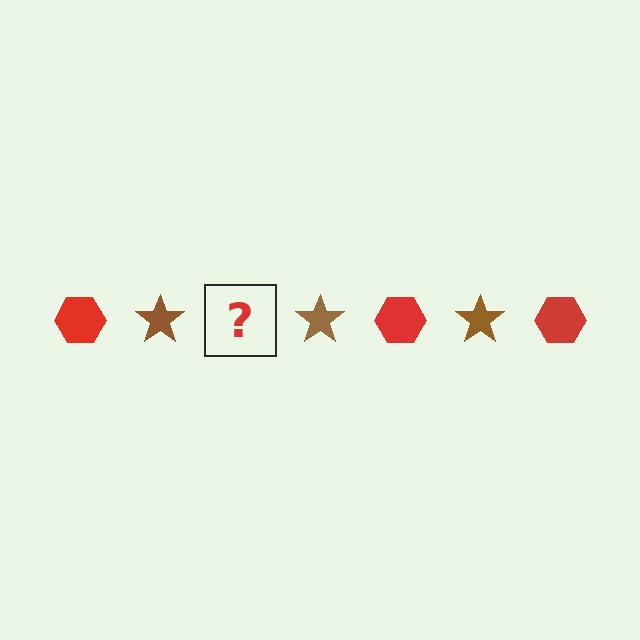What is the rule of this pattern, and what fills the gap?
The rule is that the pattern alternates between red hexagon and brown star. The gap should be filled with a red hexagon.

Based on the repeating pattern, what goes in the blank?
The blank should be a red hexagon.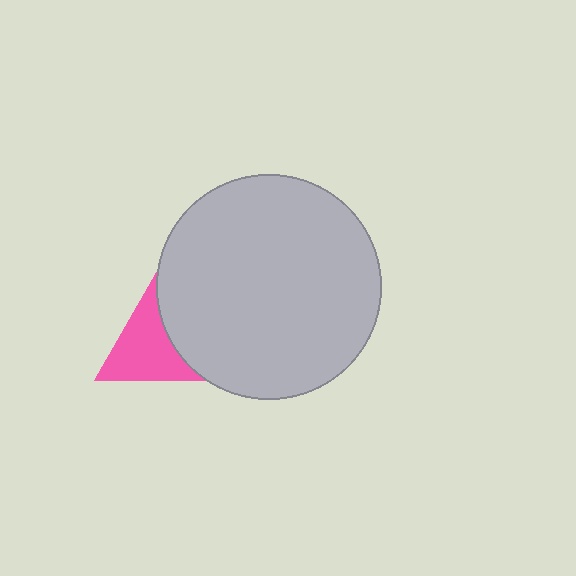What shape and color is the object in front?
The object in front is a light gray circle.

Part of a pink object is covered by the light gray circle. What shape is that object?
It is a triangle.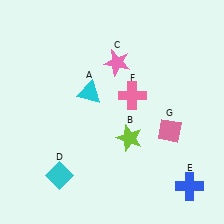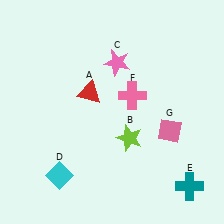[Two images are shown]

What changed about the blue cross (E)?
In Image 1, E is blue. In Image 2, it changed to teal.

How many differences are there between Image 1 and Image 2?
There are 2 differences between the two images.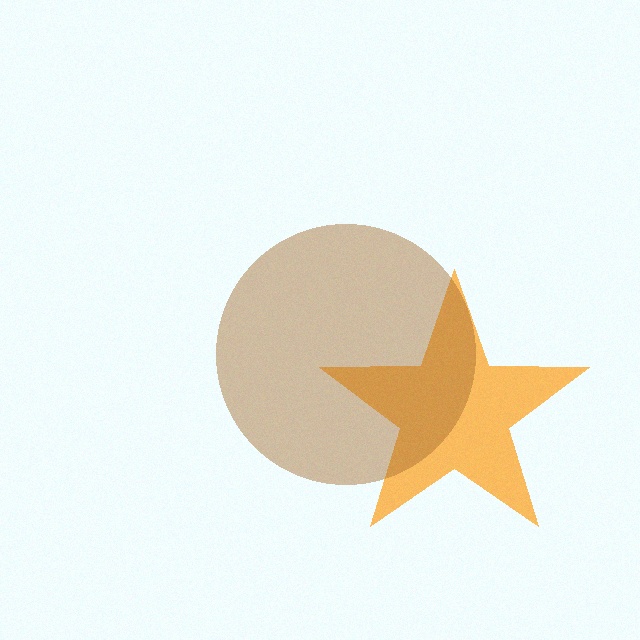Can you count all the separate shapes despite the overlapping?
Yes, there are 2 separate shapes.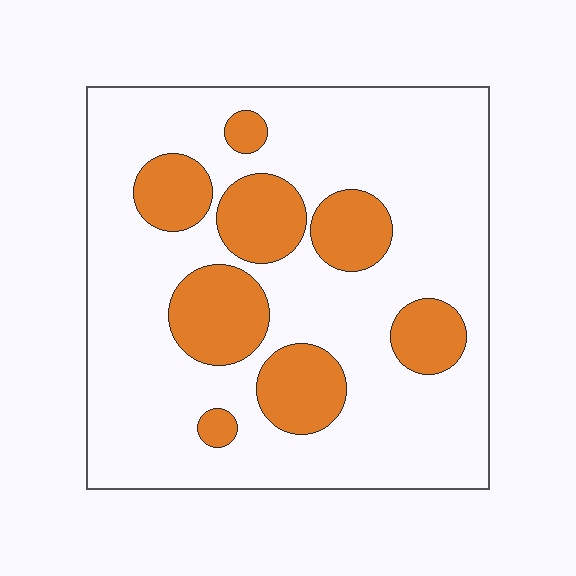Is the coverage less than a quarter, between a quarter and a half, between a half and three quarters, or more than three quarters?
Less than a quarter.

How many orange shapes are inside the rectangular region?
8.